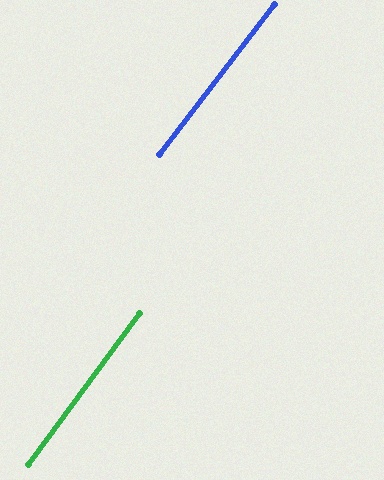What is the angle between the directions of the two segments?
Approximately 2 degrees.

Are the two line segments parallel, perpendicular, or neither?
Parallel — their directions differ by only 1.5°.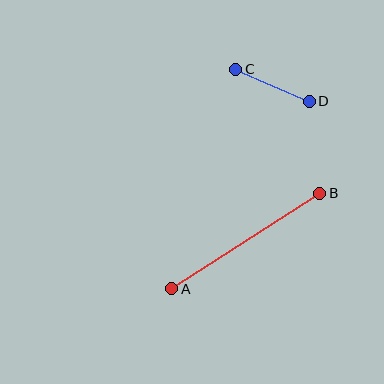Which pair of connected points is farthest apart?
Points A and B are farthest apart.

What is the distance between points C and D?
The distance is approximately 80 pixels.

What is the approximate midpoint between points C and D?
The midpoint is at approximately (272, 85) pixels.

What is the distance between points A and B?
The distance is approximately 176 pixels.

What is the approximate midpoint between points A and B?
The midpoint is at approximately (246, 241) pixels.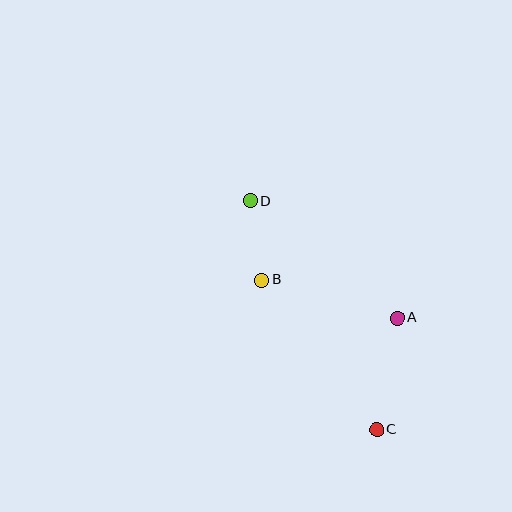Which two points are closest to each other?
Points B and D are closest to each other.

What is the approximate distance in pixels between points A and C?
The distance between A and C is approximately 114 pixels.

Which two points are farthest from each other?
Points C and D are farthest from each other.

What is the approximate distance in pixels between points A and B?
The distance between A and B is approximately 141 pixels.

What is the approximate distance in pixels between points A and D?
The distance between A and D is approximately 188 pixels.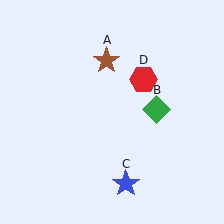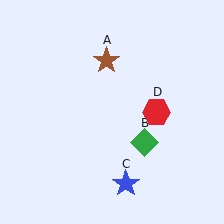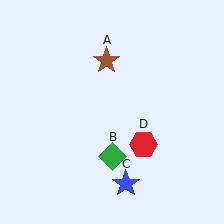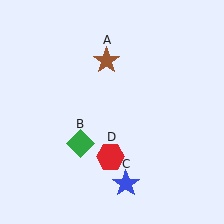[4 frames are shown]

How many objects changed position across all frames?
2 objects changed position: green diamond (object B), red hexagon (object D).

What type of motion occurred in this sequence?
The green diamond (object B), red hexagon (object D) rotated clockwise around the center of the scene.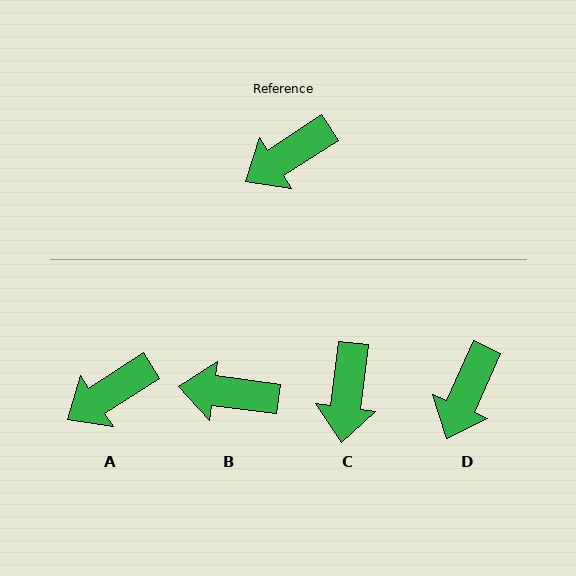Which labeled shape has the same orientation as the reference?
A.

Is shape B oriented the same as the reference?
No, it is off by about 40 degrees.